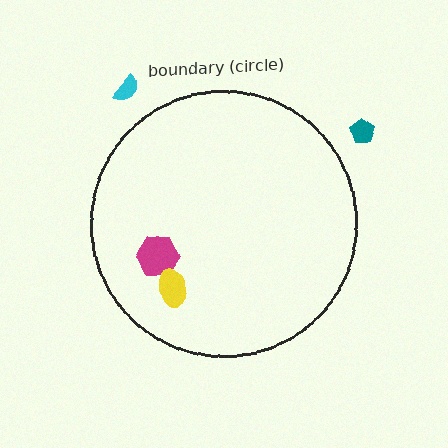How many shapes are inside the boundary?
2 inside, 2 outside.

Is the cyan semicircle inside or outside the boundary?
Outside.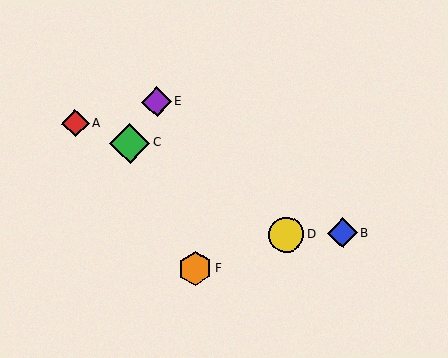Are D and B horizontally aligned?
Yes, both are at y≈234.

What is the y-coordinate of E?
Object E is at y≈102.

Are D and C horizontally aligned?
No, D is at y≈234 and C is at y≈143.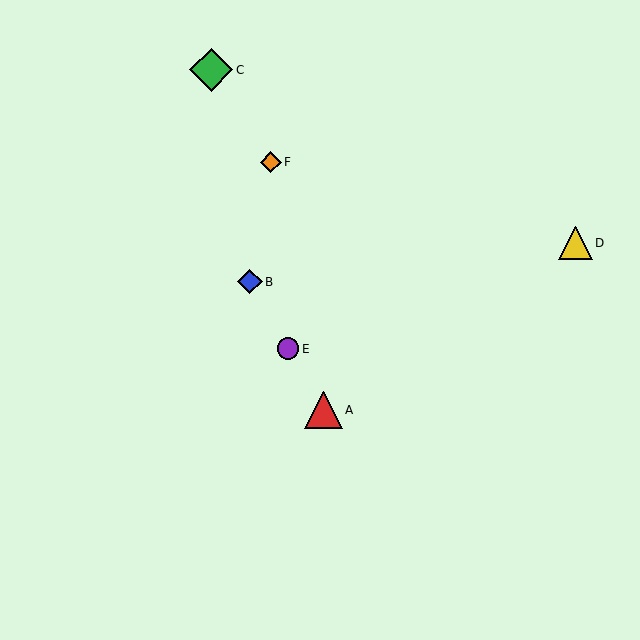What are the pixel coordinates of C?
Object C is at (211, 70).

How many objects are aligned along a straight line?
3 objects (A, B, E) are aligned along a straight line.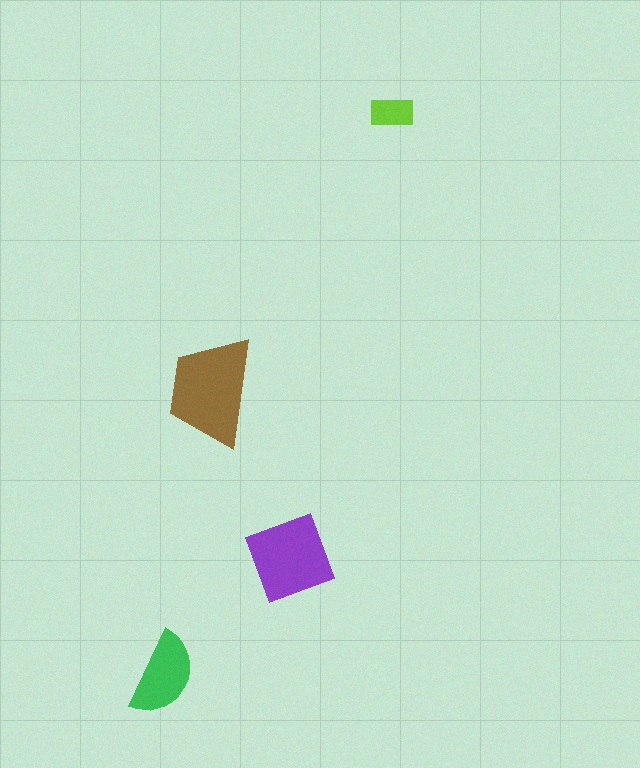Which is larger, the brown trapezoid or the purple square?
The brown trapezoid.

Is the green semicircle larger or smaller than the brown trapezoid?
Smaller.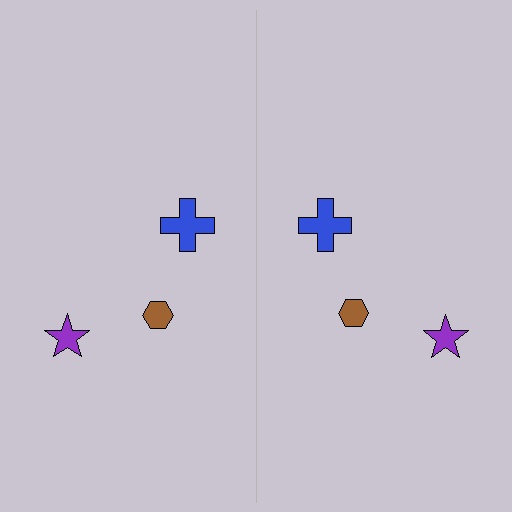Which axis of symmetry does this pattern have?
The pattern has a vertical axis of symmetry running through the center of the image.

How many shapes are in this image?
There are 6 shapes in this image.